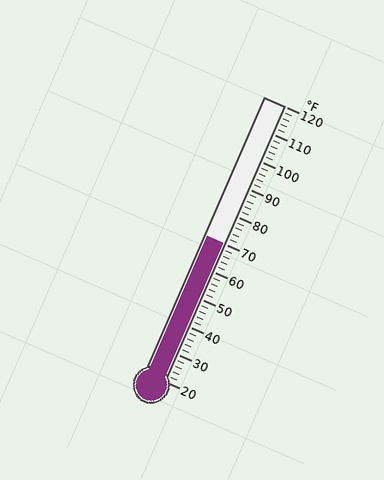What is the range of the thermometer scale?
The thermometer scale ranges from 20°F to 120°F.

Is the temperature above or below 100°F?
The temperature is below 100°F.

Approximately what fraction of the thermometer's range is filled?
The thermometer is filled to approximately 50% of its range.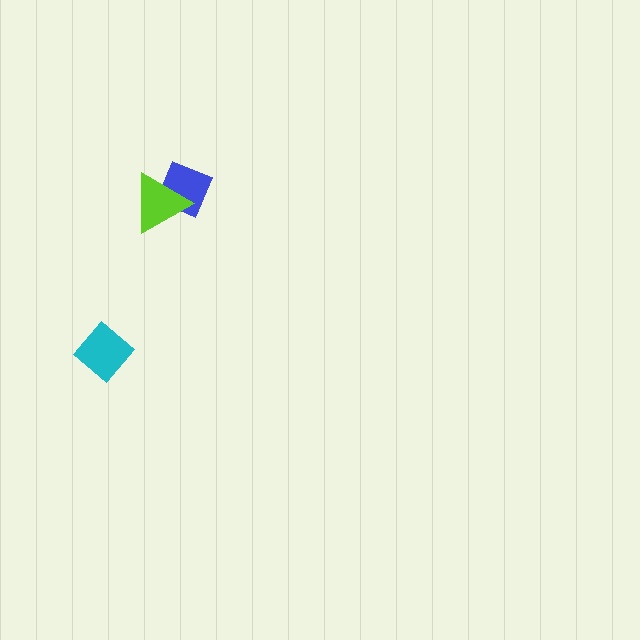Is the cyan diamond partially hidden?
No, no other shape covers it.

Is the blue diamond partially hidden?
Yes, it is partially covered by another shape.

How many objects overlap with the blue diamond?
1 object overlaps with the blue diamond.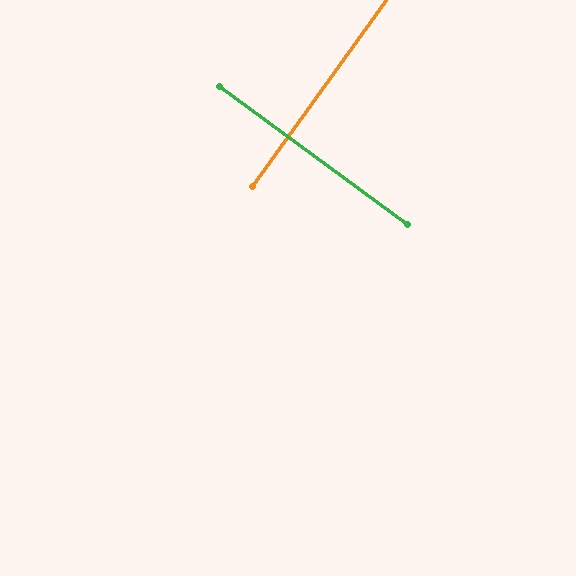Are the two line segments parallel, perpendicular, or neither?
Perpendicular — they meet at approximately 89°.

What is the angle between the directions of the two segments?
Approximately 89 degrees.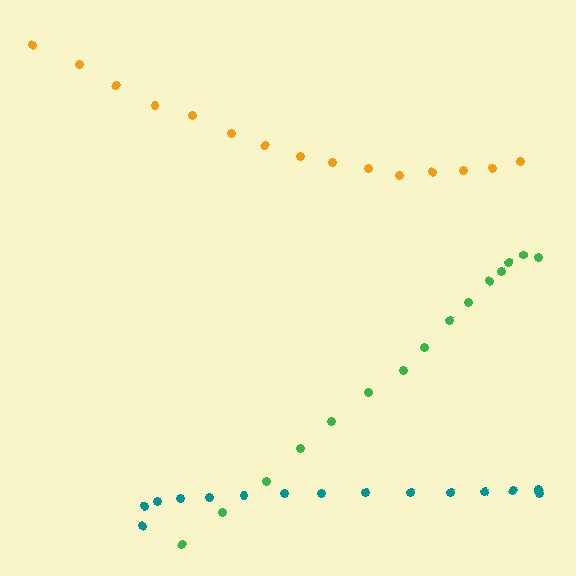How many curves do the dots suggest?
There are 3 distinct paths.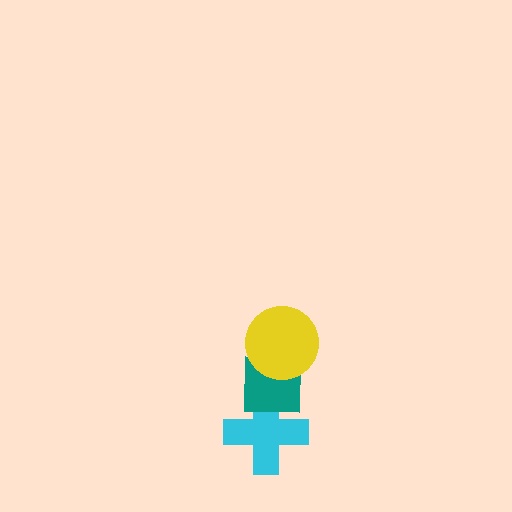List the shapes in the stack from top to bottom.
From top to bottom: the yellow circle, the teal square, the cyan cross.